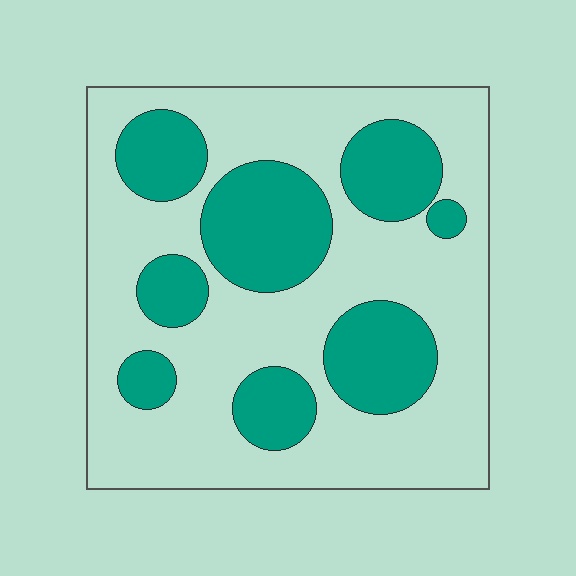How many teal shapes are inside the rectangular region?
8.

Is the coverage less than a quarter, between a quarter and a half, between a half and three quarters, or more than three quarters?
Between a quarter and a half.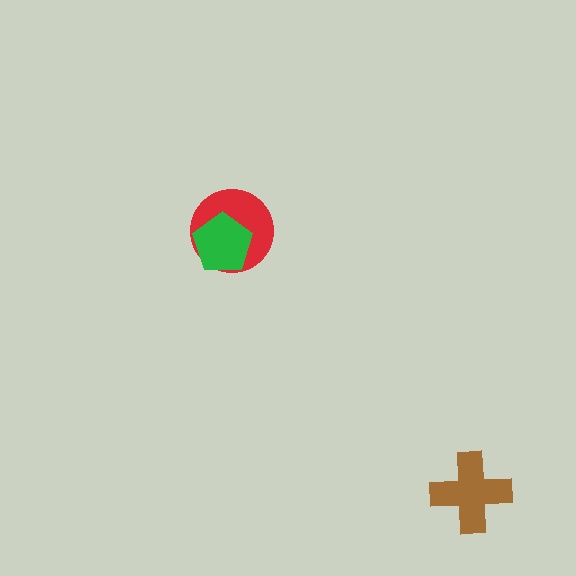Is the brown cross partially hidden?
No, no other shape covers it.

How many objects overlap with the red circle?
1 object overlaps with the red circle.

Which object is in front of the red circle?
The green pentagon is in front of the red circle.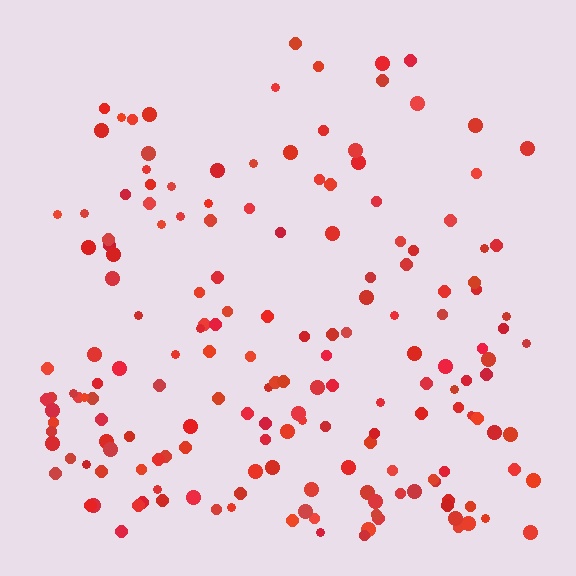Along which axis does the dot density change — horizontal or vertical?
Vertical.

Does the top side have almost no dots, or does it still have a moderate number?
Still a moderate number, just noticeably fewer than the bottom.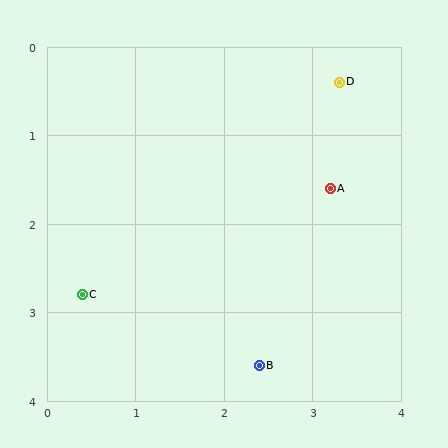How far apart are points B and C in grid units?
Points B and C are about 2.2 grid units apart.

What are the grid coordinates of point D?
Point D is at approximately (3.3, 0.4).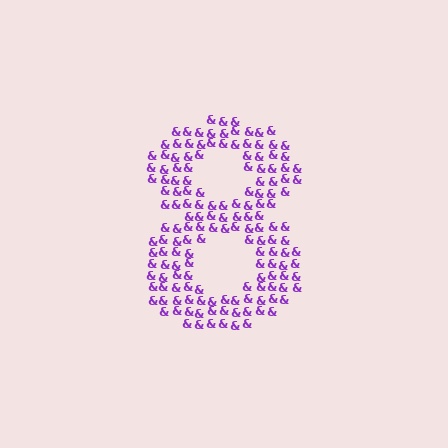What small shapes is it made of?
It is made of small ampersands.